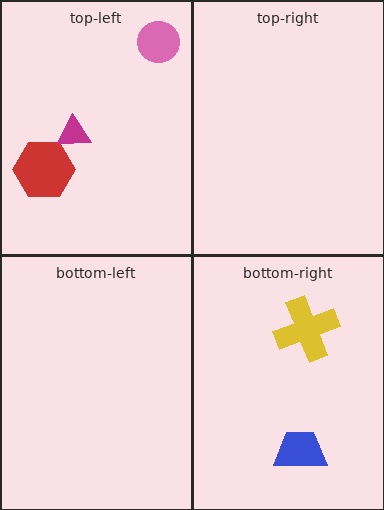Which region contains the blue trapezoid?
The bottom-right region.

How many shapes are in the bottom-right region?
2.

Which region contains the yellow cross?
The bottom-right region.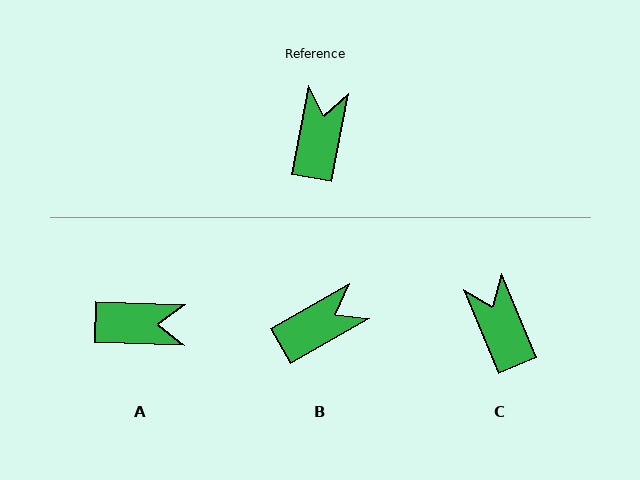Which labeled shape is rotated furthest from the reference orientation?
A, about 81 degrees away.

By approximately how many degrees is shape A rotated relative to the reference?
Approximately 81 degrees clockwise.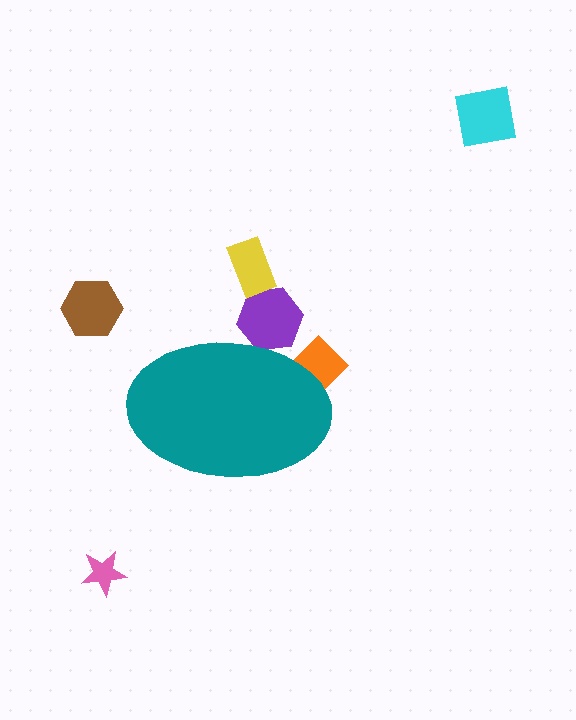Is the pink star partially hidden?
No, the pink star is fully visible.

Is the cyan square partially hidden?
No, the cyan square is fully visible.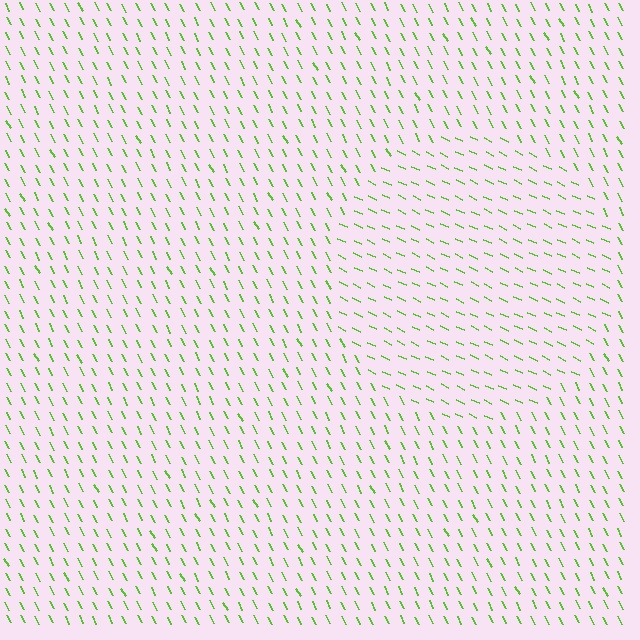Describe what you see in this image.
The image is filled with small lime line segments. A circle region in the image has lines oriented differently from the surrounding lines, creating a visible texture boundary.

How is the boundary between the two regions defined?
The boundary is defined purely by a change in line orientation (approximately 38 degrees difference). All lines are the same color and thickness.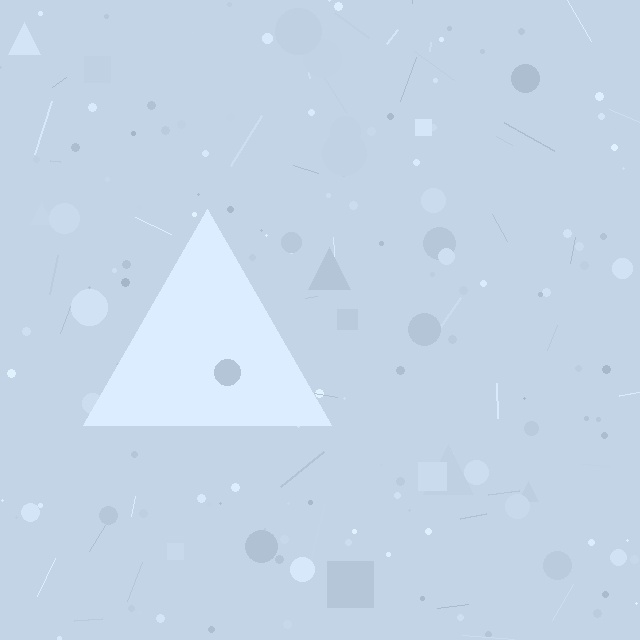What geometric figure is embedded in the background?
A triangle is embedded in the background.